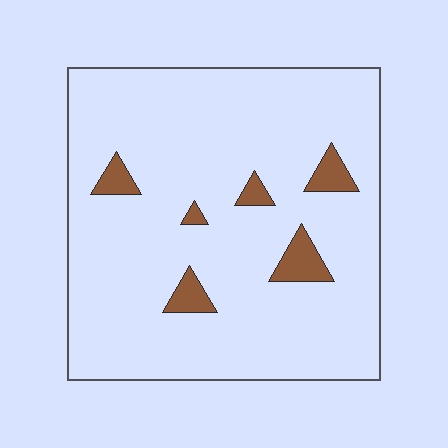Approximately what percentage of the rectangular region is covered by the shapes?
Approximately 5%.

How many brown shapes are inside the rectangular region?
6.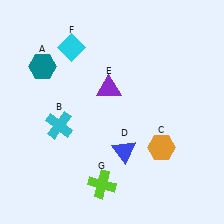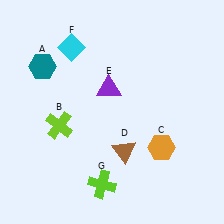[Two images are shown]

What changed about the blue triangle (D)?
In Image 1, D is blue. In Image 2, it changed to brown.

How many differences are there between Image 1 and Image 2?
There are 2 differences between the two images.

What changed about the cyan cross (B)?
In Image 1, B is cyan. In Image 2, it changed to lime.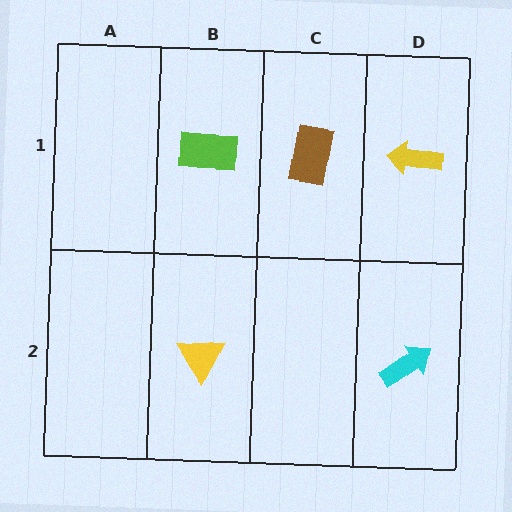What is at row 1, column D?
A yellow arrow.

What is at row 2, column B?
A yellow triangle.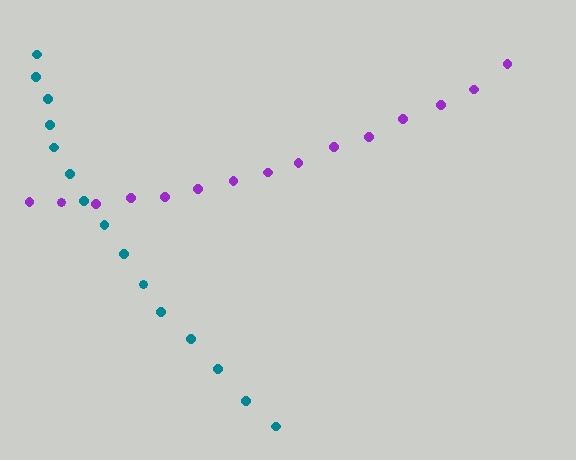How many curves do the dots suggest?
There are 2 distinct paths.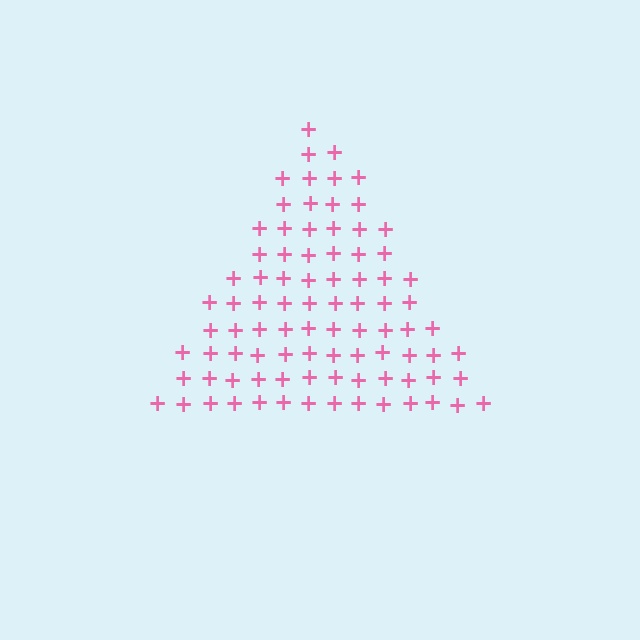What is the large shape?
The large shape is a triangle.